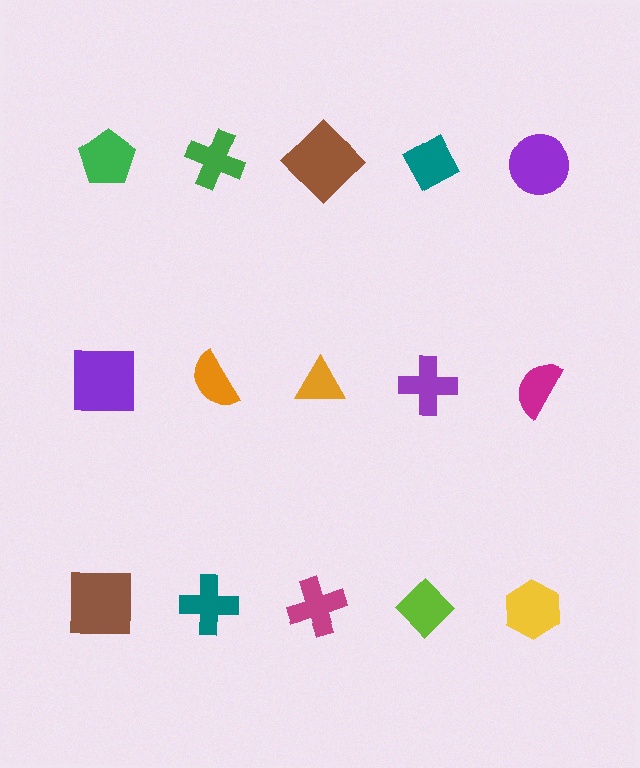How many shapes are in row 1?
5 shapes.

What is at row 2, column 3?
An orange triangle.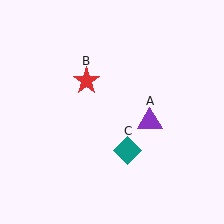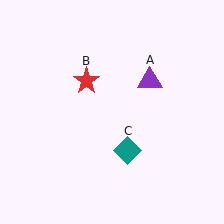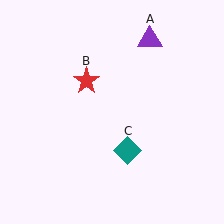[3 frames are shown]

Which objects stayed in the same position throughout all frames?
Red star (object B) and teal diamond (object C) remained stationary.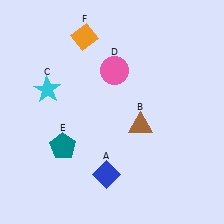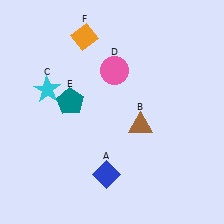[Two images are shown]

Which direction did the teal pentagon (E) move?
The teal pentagon (E) moved up.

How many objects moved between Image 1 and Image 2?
1 object moved between the two images.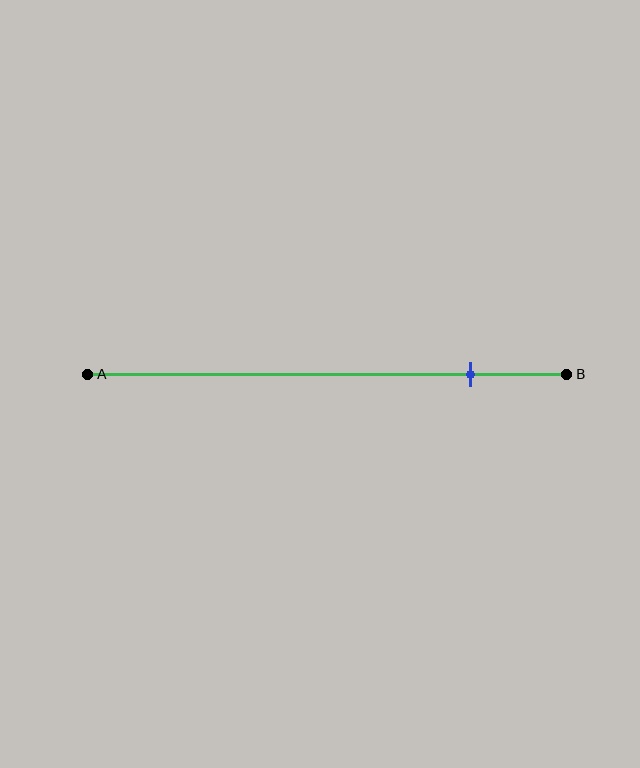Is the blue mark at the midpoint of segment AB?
No, the mark is at about 80% from A, not at the 50% midpoint.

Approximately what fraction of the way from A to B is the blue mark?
The blue mark is approximately 80% of the way from A to B.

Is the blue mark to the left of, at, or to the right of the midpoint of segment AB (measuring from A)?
The blue mark is to the right of the midpoint of segment AB.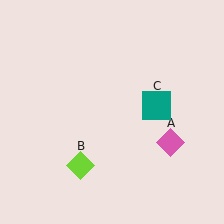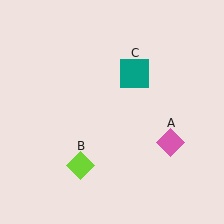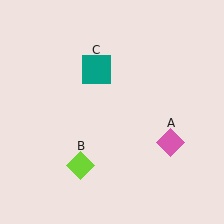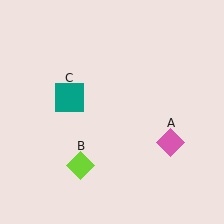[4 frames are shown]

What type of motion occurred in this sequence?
The teal square (object C) rotated counterclockwise around the center of the scene.